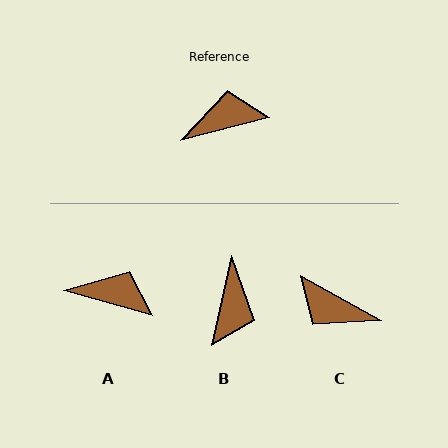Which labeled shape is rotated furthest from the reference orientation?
C, about 136 degrees away.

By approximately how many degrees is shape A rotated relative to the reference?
Approximately 31 degrees clockwise.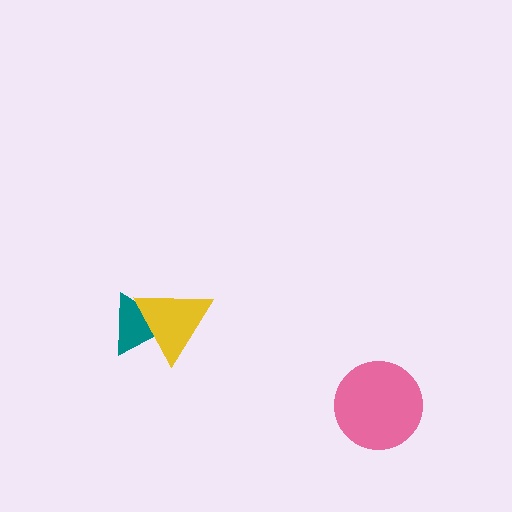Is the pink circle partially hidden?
No, no other shape covers it.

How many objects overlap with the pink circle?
0 objects overlap with the pink circle.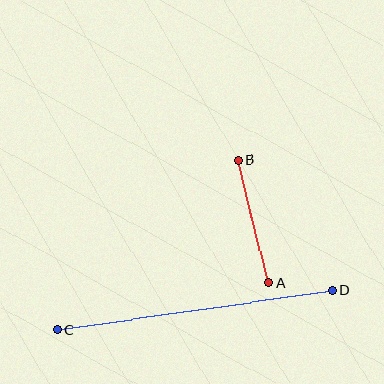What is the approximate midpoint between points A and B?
The midpoint is at approximately (253, 221) pixels.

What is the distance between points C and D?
The distance is approximately 278 pixels.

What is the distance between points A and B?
The distance is approximately 127 pixels.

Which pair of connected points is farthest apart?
Points C and D are farthest apart.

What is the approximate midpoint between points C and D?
The midpoint is at approximately (195, 310) pixels.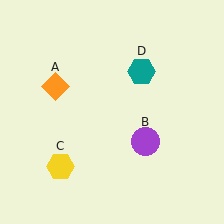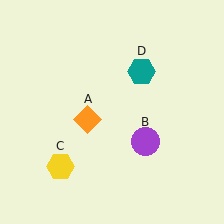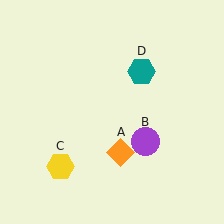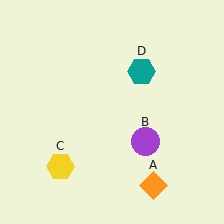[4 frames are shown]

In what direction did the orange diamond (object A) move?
The orange diamond (object A) moved down and to the right.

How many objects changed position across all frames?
1 object changed position: orange diamond (object A).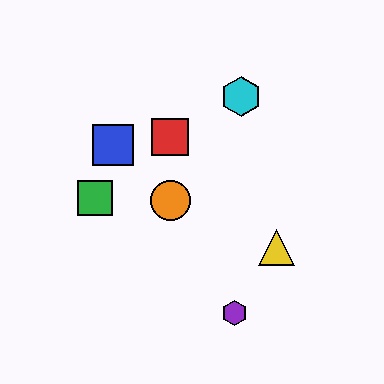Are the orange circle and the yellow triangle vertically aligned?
No, the orange circle is at x≈170 and the yellow triangle is at x≈276.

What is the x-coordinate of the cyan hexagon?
The cyan hexagon is at x≈241.